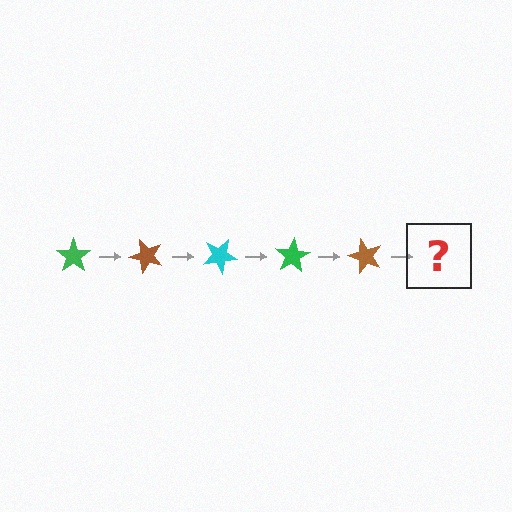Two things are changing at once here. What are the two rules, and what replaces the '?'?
The two rules are that it rotates 50 degrees each step and the color cycles through green, brown, and cyan. The '?' should be a cyan star, rotated 250 degrees from the start.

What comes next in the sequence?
The next element should be a cyan star, rotated 250 degrees from the start.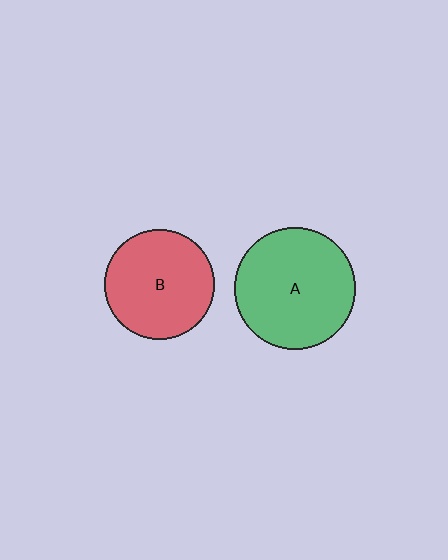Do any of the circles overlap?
No, none of the circles overlap.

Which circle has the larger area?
Circle A (green).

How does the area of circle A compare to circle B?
Approximately 1.2 times.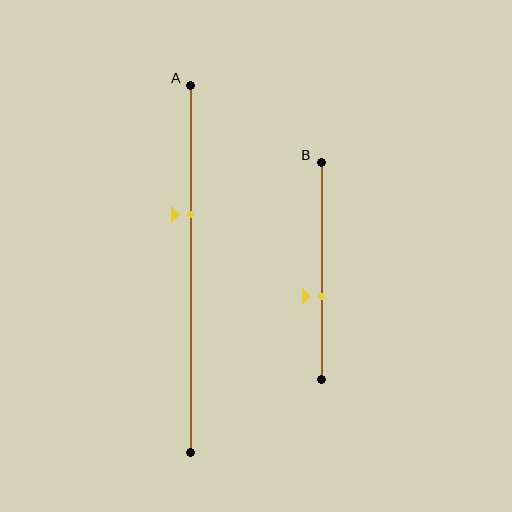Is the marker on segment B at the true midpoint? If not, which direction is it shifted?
No, the marker on segment B is shifted downward by about 12% of the segment length.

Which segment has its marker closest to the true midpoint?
Segment B has its marker closest to the true midpoint.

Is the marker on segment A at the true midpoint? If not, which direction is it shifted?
No, the marker on segment A is shifted upward by about 15% of the segment length.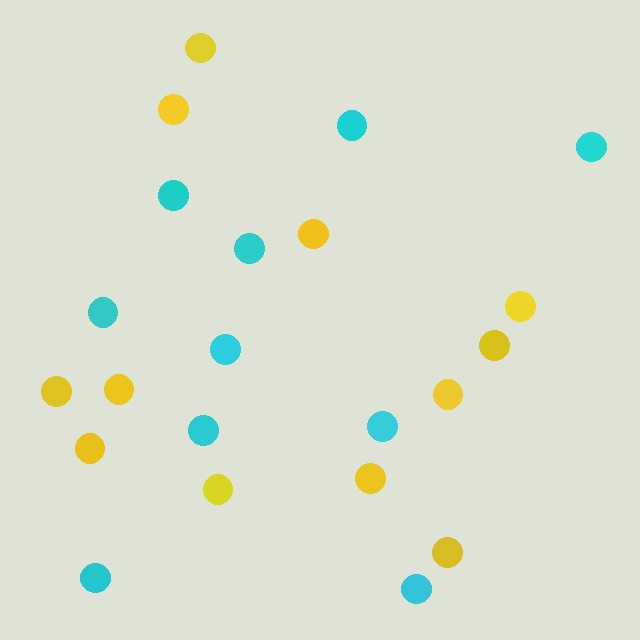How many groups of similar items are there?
There are 2 groups: one group of yellow circles (12) and one group of cyan circles (10).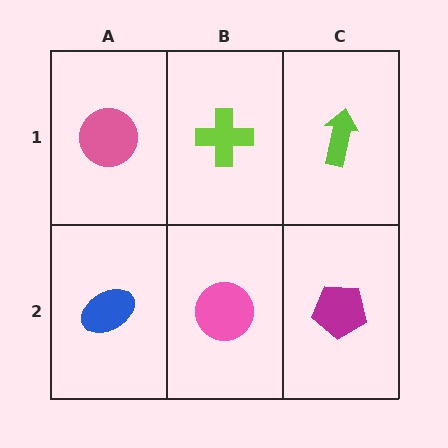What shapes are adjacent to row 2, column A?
A pink circle (row 1, column A), a pink circle (row 2, column B).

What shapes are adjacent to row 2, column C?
A lime arrow (row 1, column C), a pink circle (row 2, column B).